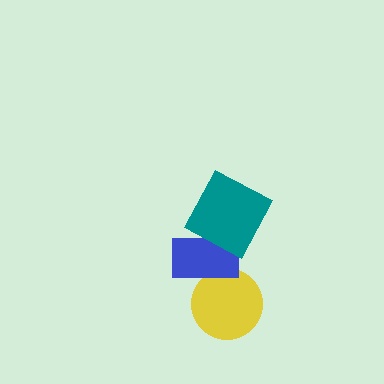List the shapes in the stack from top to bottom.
From top to bottom: the teal square, the blue rectangle, the yellow circle.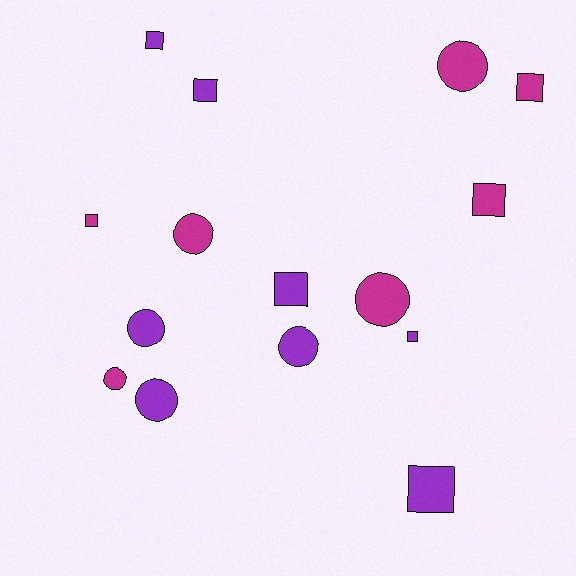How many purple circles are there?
There are 3 purple circles.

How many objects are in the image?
There are 15 objects.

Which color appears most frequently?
Purple, with 8 objects.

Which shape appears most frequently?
Square, with 8 objects.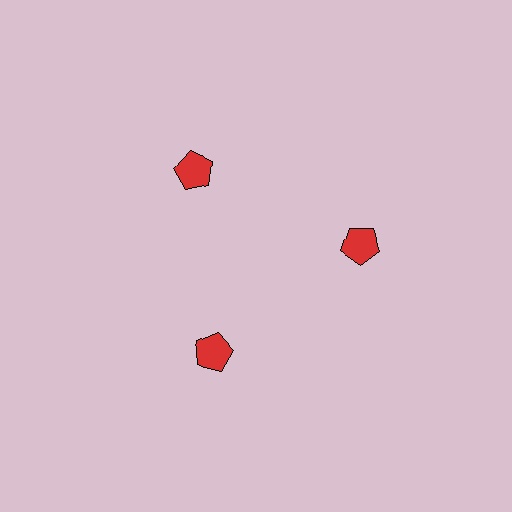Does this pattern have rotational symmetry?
Yes, this pattern has 3-fold rotational symmetry. It looks the same after rotating 120 degrees around the center.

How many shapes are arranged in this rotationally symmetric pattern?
There are 3 shapes, arranged in 3 groups of 1.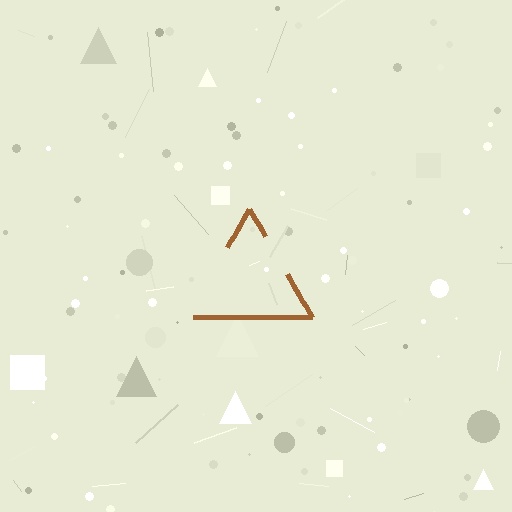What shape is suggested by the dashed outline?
The dashed outline suggests a triangle.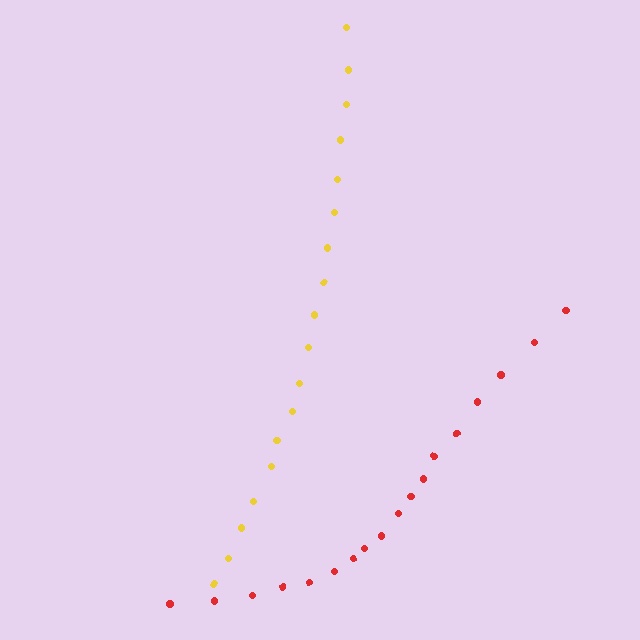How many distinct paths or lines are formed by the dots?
There are 2 distinct paths.